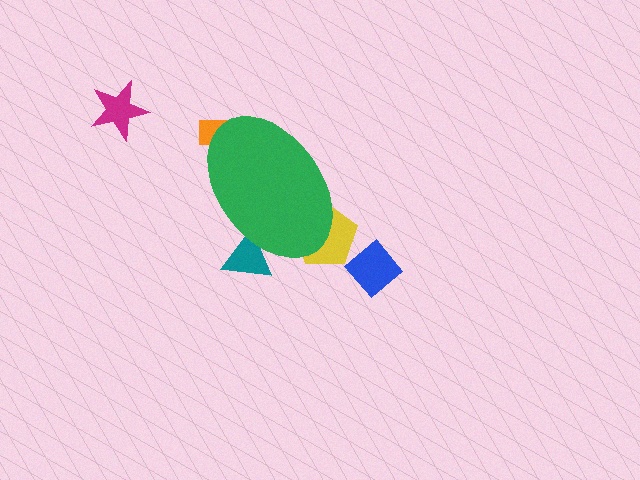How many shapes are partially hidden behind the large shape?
3 shapes are partially hidden.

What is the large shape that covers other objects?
A green ellipse.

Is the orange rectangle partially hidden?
Yes, the orange rectangle is partially hidden behind the green ellipse.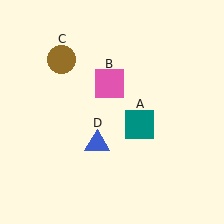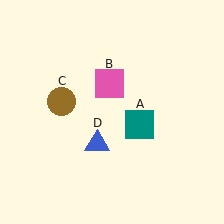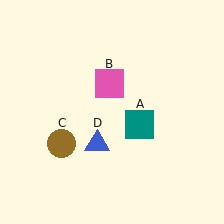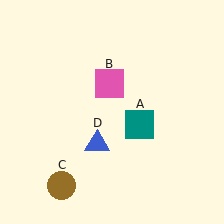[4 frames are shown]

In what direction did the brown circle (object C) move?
The brown circle (object C) moved down.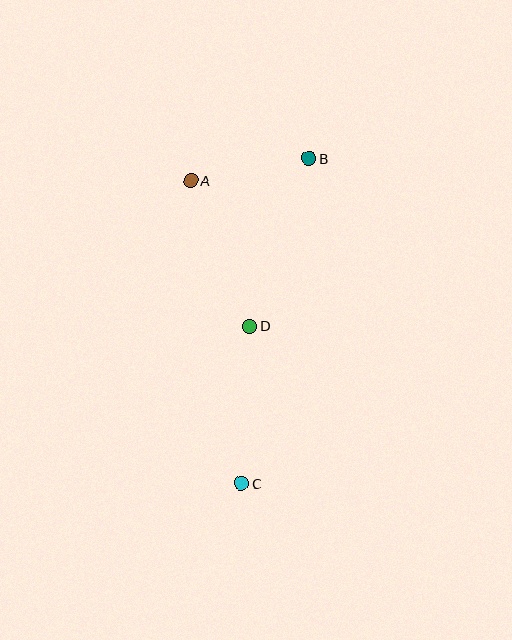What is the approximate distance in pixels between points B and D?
The distance between B and D is approximately 178 pixels.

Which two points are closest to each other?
Points A and B are closest to each other.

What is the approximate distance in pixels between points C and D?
The distance between C and D is approximately 158 pixels.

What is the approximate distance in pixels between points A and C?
The distance between A and C is approximately 307 pixels.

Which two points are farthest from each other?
Points B and C are farthest from each other.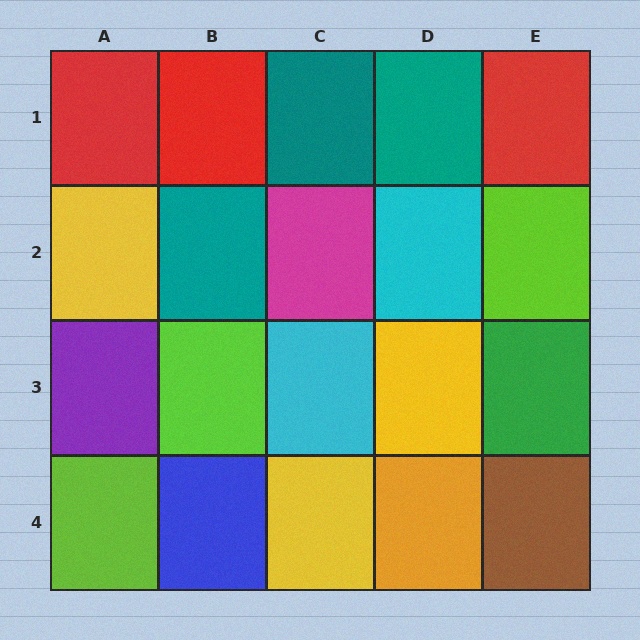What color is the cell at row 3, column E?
Green.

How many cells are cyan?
2 cells are cyan.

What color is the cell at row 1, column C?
Teal.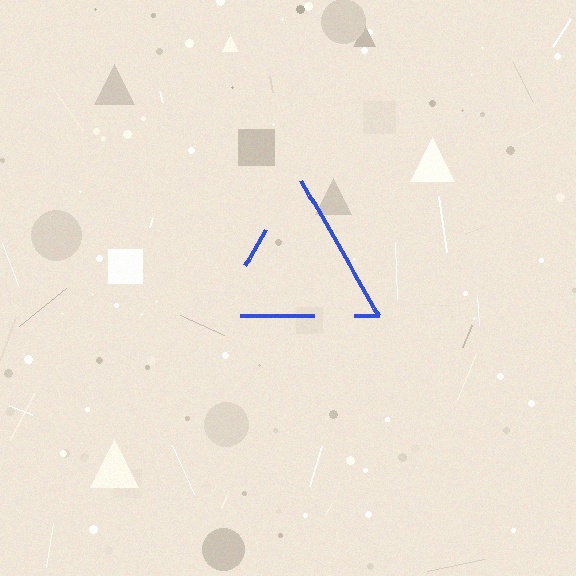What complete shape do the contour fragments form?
The contour fragments form a triangle.